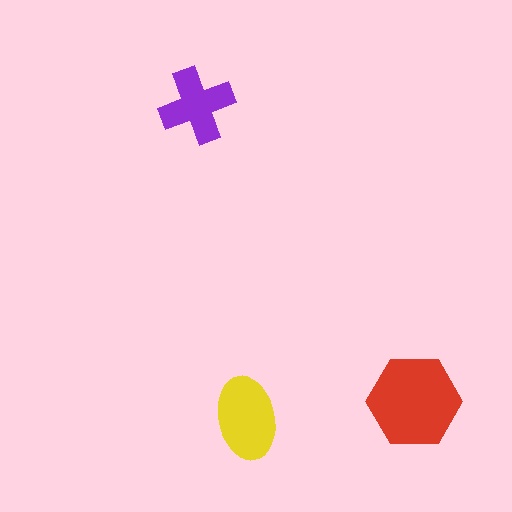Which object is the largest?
The red hexagon.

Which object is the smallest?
The purple cross.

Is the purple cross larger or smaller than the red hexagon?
Smaller.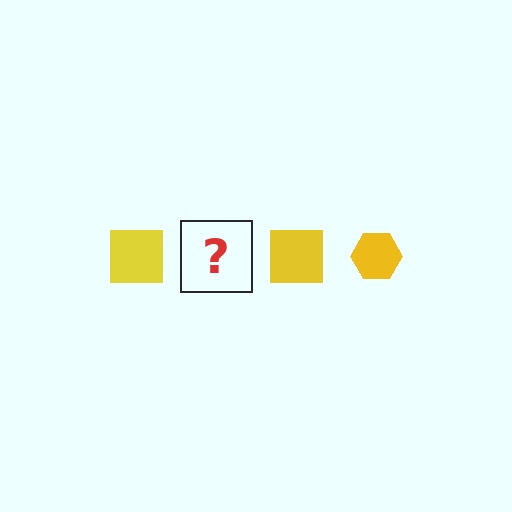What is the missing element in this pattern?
The missing element is a yellow hexagon.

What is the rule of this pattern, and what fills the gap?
The rule is that the pattern cycles through square, hexagon shapes in yellow. The gap should be filled with a yellow hexagon.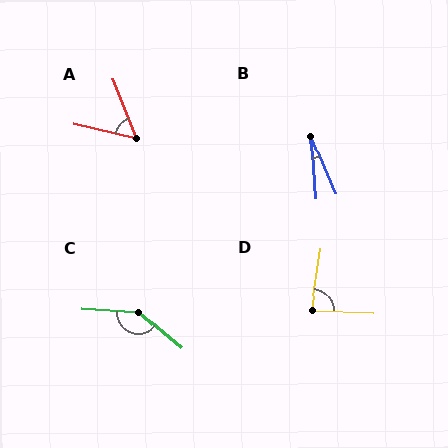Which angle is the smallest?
B, at approximately 19 degrees.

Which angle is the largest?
C, at approximately 143 degrees.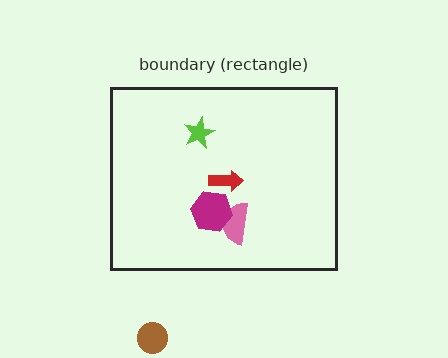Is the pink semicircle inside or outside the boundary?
Inside.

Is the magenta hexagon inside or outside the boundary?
Inside.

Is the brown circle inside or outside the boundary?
Outside.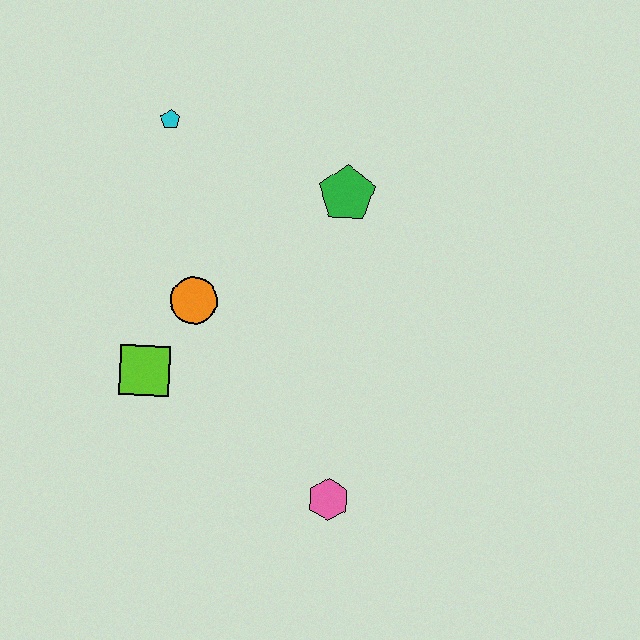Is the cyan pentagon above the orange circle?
Yes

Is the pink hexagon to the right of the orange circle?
Yes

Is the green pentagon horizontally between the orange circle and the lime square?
No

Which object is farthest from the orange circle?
The pink hexagon is farthest from the orange circle.